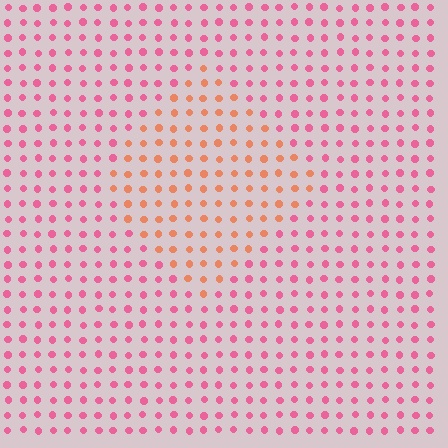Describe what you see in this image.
The image is filled with small pink elements in a uniform arrangement. A diamond-shaped region is visible where the elements are tinted to a slightly different hue, forming a subtle color boundary.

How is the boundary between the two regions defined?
The boundary is defined purely by a slight shift in hue (about 39 degrees). Spacing, size, and orientation are identical on both sides.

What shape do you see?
I see a diamond.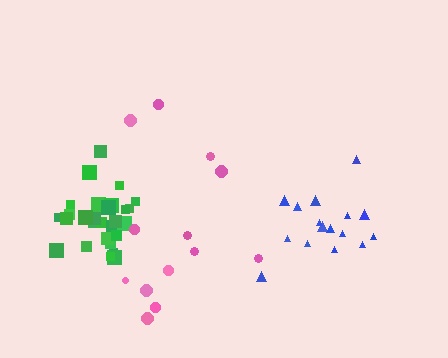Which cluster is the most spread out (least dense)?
Pink.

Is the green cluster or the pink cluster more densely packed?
Green.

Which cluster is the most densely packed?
Green.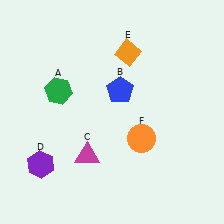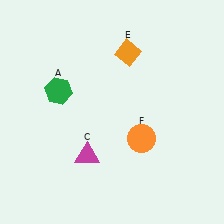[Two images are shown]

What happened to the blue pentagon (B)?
The blue pentagon (B) was removed in Image 2. It was in the top-right area of Image 1.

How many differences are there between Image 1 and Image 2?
There are 2 differences between the two images.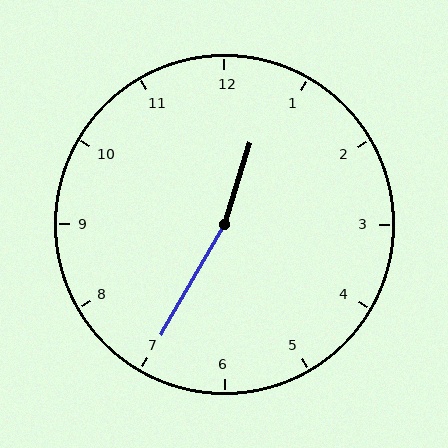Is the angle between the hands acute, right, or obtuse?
It is obtuse.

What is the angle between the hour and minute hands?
Approximately 168 degrees.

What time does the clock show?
12:35.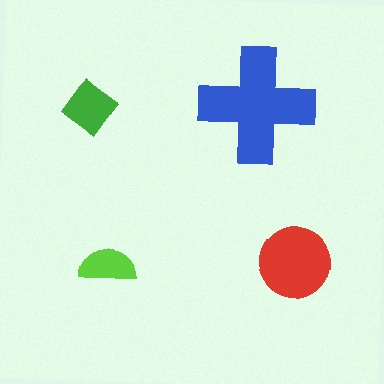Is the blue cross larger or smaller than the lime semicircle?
Larger.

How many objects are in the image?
There are 4 objects in the image.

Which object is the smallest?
The lime semicircle.